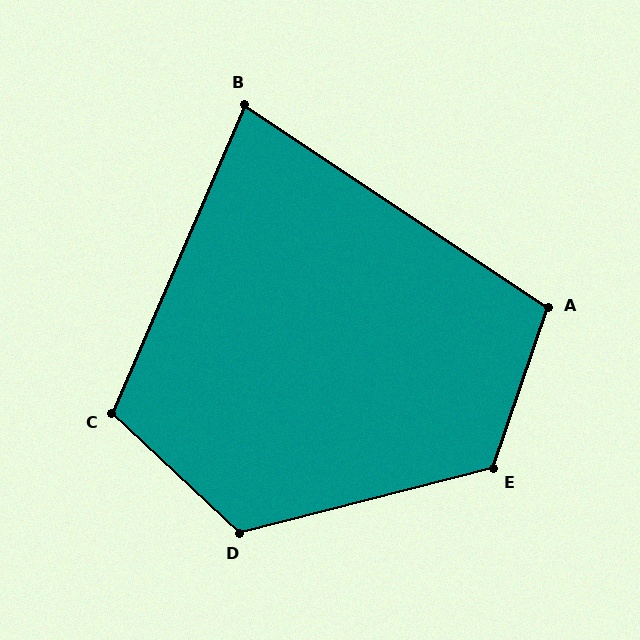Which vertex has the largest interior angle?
E, at approximately 123 degrees.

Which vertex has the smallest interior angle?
B, at approximately 79 degrees.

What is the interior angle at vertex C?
Approximately 110 degrees (obtuse).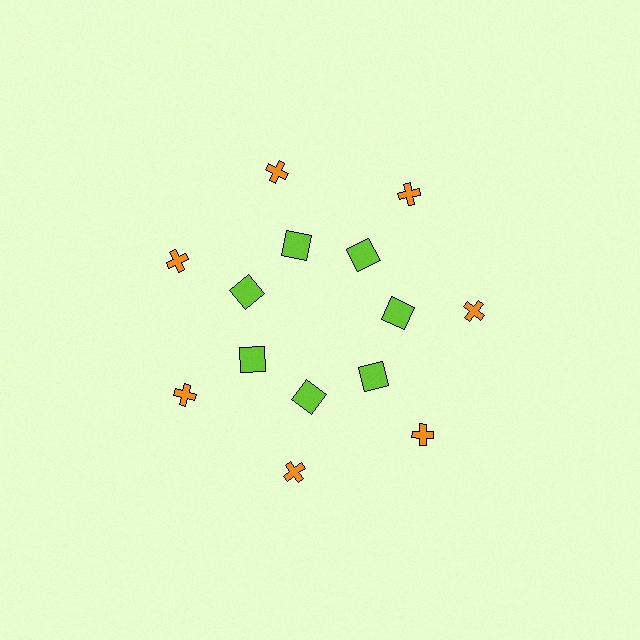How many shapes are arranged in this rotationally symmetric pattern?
There are 14 shapes, arranged in 7 groups of 2.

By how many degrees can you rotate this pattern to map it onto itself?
The pattern maps onto itself every 51 degrees of rotation.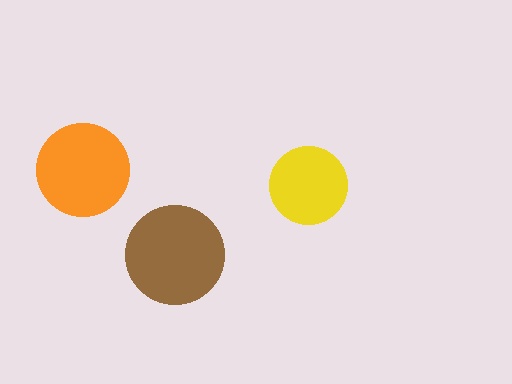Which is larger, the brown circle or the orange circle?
The brown one.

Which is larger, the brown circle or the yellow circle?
The brown one.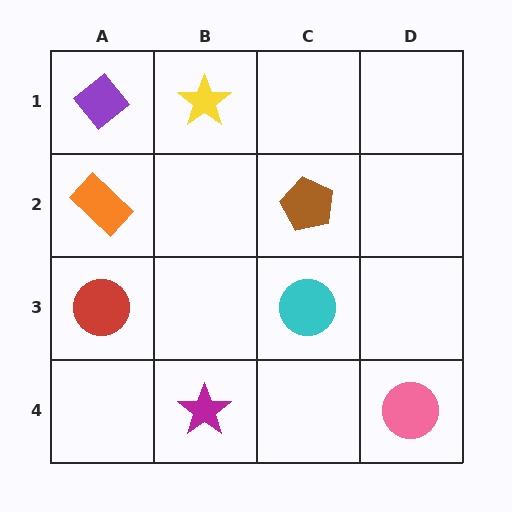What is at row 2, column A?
An orange rectangle.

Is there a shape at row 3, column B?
No, that cell is empty.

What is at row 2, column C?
A brown pentagon.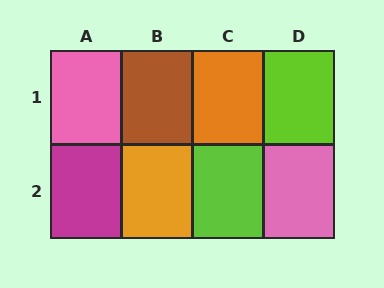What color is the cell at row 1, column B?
Brown.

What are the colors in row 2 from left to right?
Magenta, orange, lime, pink.